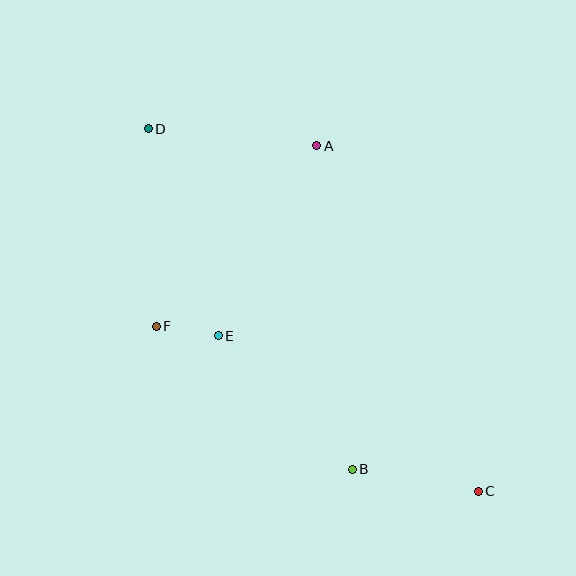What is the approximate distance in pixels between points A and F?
The distance between A and F is approximately 242 pixels.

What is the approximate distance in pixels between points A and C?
The distance between A and C is approximately 382 pixels.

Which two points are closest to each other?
Points E and F are closest to each other.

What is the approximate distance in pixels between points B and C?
The distance between B and C is approximately 128 pixels.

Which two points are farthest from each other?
Points C and D are farthest from each other.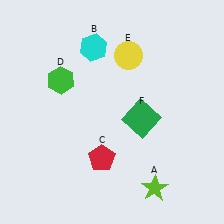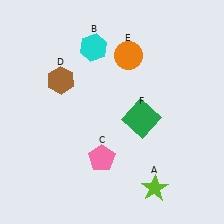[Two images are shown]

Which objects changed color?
C changed from red to pink. D changed from green to brown. E changed from yellow to orange.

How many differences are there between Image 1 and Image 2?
There are 3 differences between the two images.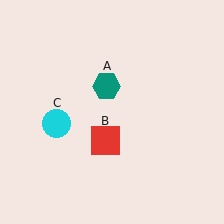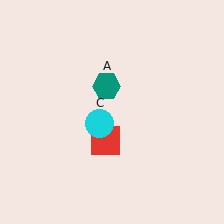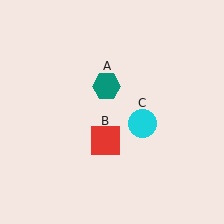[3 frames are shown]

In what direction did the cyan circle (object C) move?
The cyan circle (object C) moved right.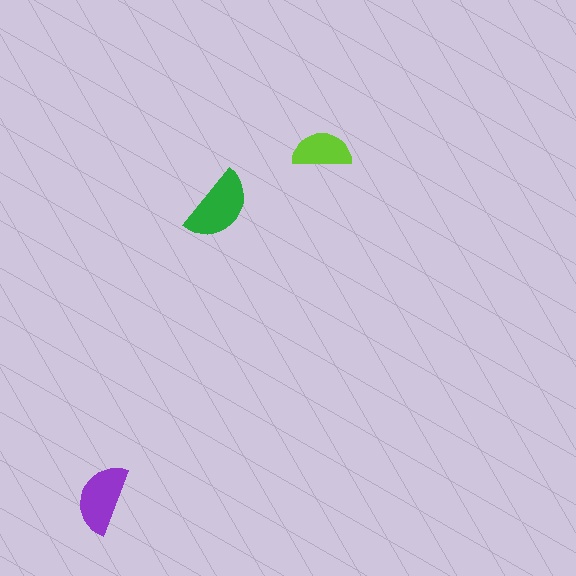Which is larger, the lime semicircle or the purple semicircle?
The purple one.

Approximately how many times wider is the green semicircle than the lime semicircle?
About 1.5 times wider.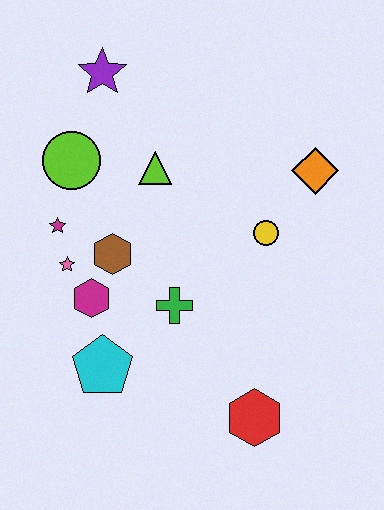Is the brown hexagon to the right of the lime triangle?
No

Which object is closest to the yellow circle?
The orange diamond is closest to the yellow circle.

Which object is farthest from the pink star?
The orange diamond is farthest from the pink star.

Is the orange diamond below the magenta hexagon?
No